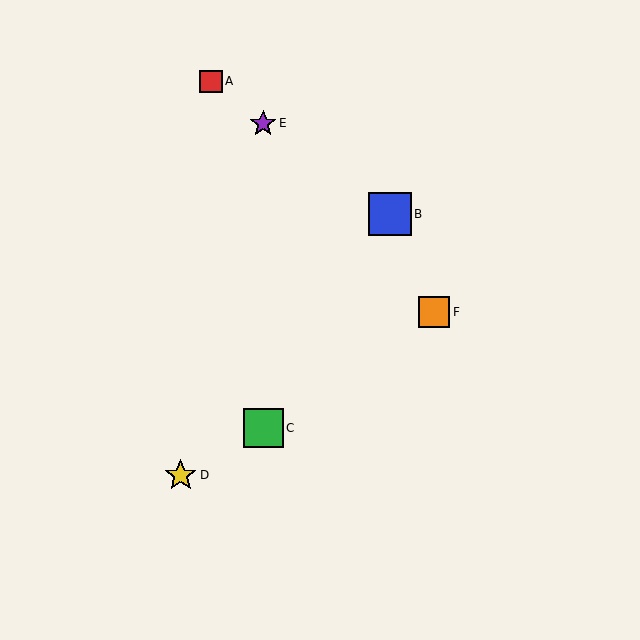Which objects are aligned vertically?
Objects C, E are aligned vertically.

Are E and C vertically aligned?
Yes, both are at x≈263.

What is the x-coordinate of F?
Object F is at x≈434.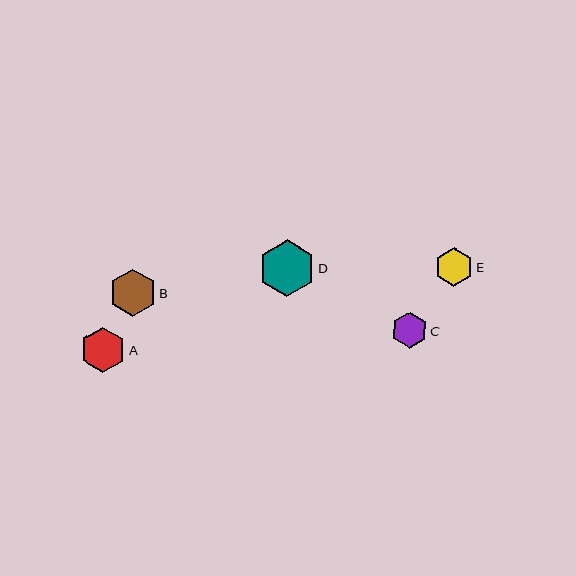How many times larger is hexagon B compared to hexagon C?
Hexagon B is approximately 1.3 times the size of hexagon C.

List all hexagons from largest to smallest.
From largest to smallest: D, B, A, E, C.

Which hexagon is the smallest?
Hexagon C is the smallest with a size of approximately 36 pixels.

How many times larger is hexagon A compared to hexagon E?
Hexagon A is approximately 1.2 times the size of hexagon E.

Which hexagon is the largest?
Hexagon D is the largest with a size of approximately 57 pixels.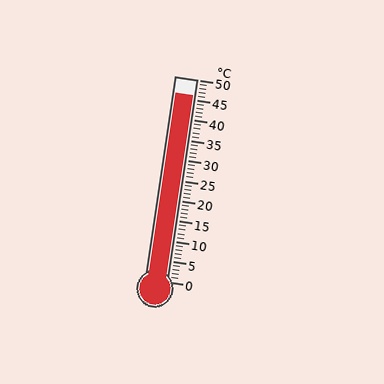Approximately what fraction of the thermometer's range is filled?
The thermometer is filled to approximately 90% of its range.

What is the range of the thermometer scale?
The thermometer scale ranges from 0°C to 50°C.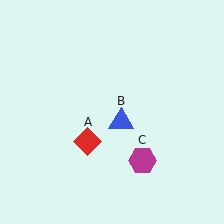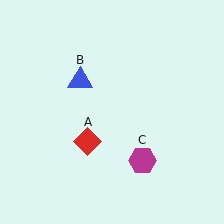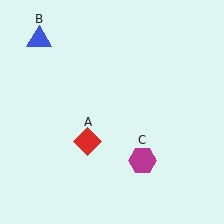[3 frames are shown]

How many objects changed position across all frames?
1 object changed position: blue triangle (object B).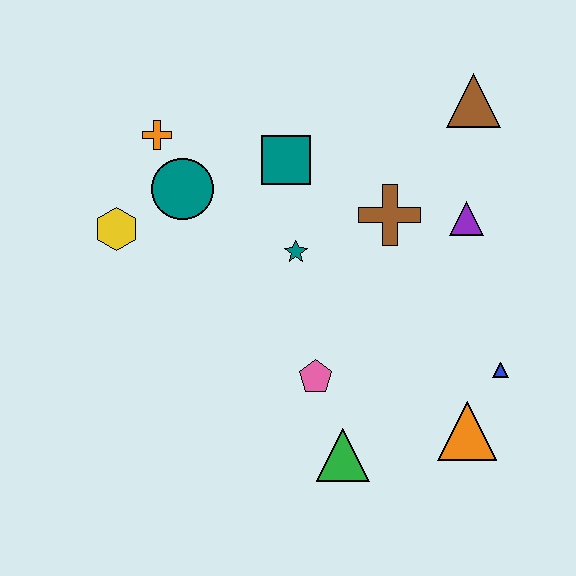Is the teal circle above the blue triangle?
Yes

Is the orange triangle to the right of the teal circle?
Yes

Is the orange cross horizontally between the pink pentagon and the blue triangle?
No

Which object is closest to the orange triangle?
The blue triangle is closest to the orange triangle.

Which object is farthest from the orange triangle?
The orange cross is farthest from the orange triangle.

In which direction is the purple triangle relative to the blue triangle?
The purple triangle is above the blue triangle.